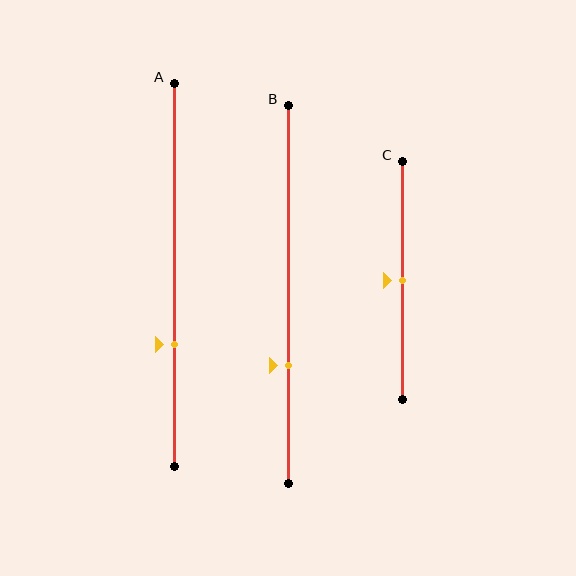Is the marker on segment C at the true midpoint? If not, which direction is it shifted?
Yes, the marker on segment C is at the true midpoint.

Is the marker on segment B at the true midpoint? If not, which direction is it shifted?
No, the marker on segment B is shifted downward by about 19% of the segment length.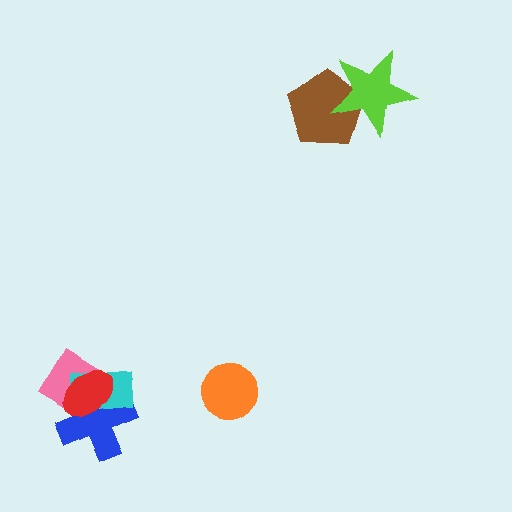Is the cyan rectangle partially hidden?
Yes, it is partially covered by another shape.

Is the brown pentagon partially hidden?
Yes, it is partially covered by another shape.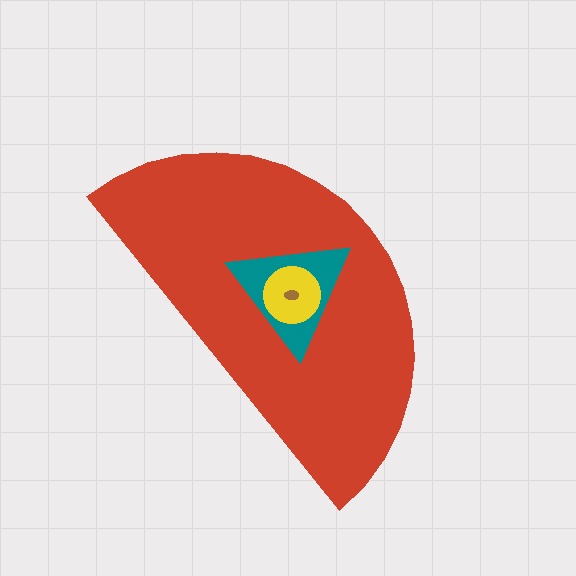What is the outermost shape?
The red semicircle.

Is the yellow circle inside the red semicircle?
Yes.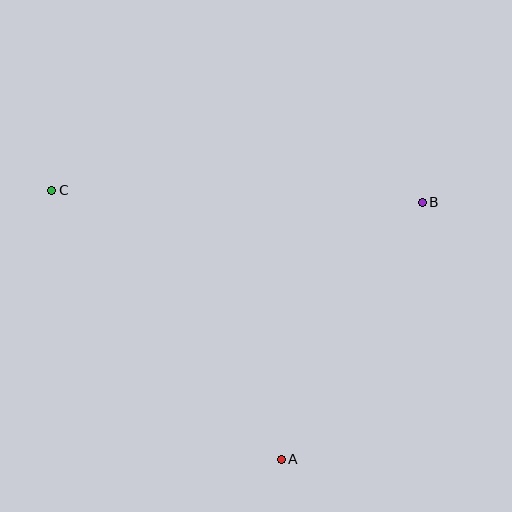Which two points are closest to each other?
Points A and B are closest to each other.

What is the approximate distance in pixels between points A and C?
The distance between A and C is approximately 354 pixels.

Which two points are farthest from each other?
Points B and C are farthest from each other.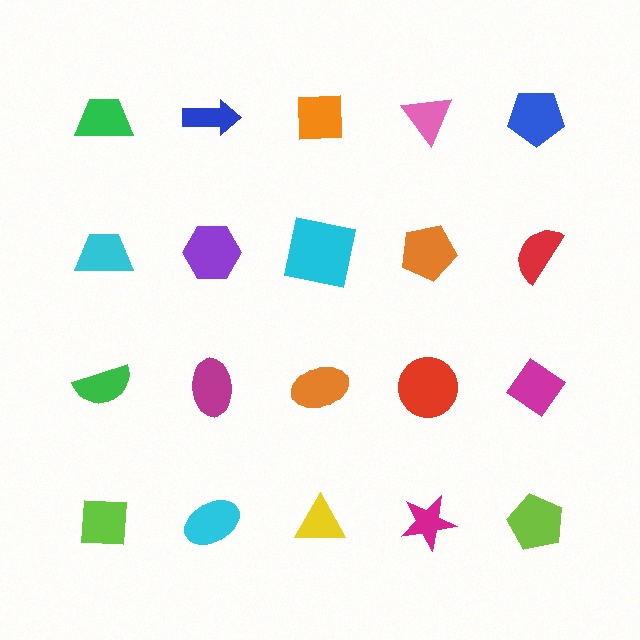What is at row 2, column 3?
A cyan square.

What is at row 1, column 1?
A green trapezoid.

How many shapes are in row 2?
5 shapes.